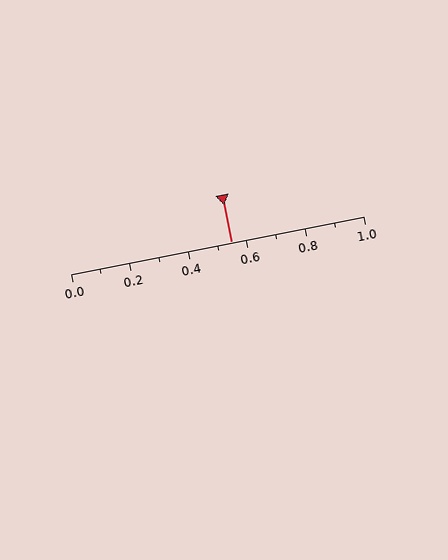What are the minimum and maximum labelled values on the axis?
The axis runs from 0.0 to 1.0.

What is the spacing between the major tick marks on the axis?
The major ticks are spaced 0.2 apart.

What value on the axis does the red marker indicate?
The marker indicates approximately 0.55.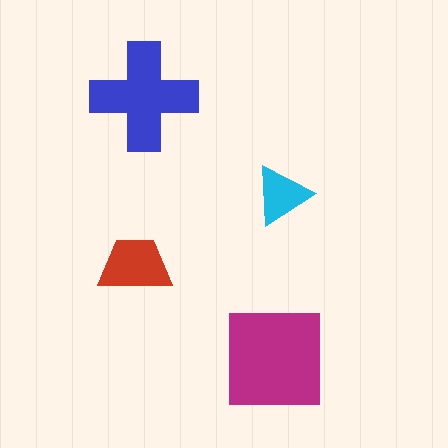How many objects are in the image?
There are 4 objects in the image.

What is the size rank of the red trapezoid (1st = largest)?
3rd.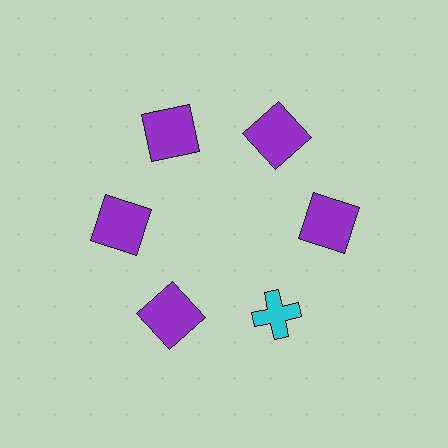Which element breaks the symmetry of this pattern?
The cyan cross at roughly the 5 o'clock position breaks the symmetry. All other shapes are purple squares.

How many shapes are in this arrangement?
There are 6 shapes arranged in a ring pattern.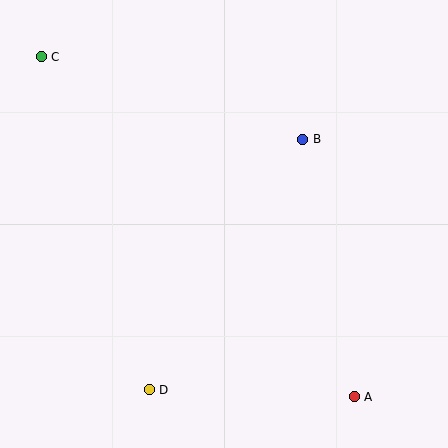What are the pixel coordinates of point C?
Point C is at (41, 57).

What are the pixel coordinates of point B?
Point B is at (303, 139).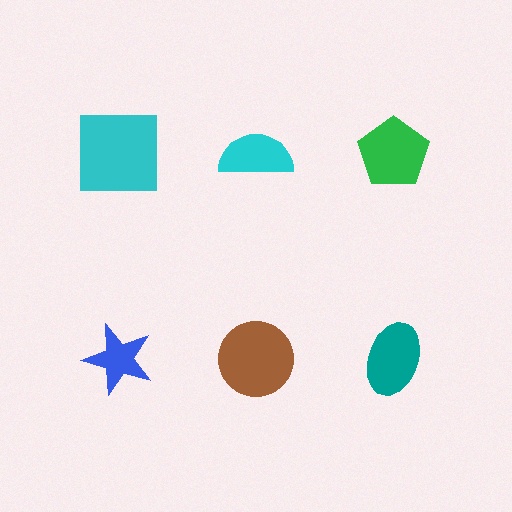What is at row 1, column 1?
A cyan square.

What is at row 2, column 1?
A blue star.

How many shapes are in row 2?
3 shapes.